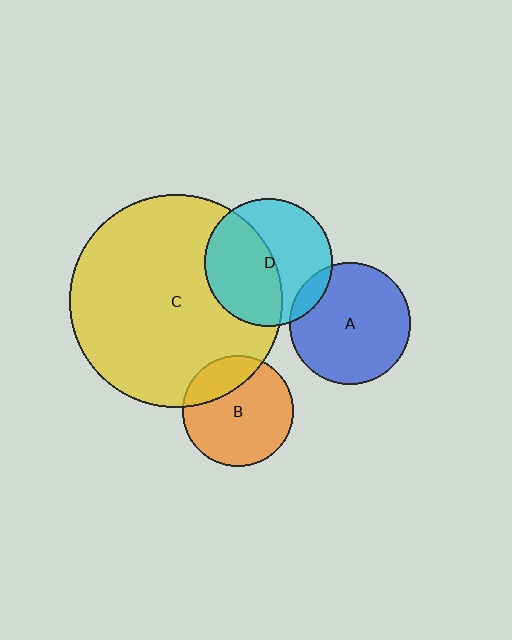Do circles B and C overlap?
Yes.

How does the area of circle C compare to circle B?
Approximately 3.6 times.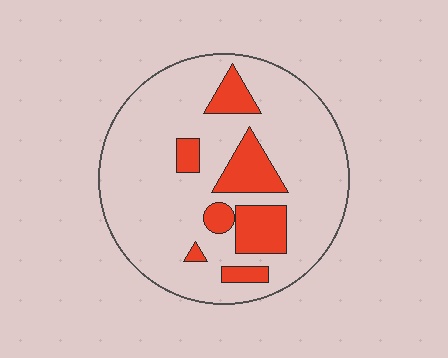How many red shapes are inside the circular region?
7.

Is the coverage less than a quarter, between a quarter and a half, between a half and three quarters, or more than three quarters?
Less than a quarter.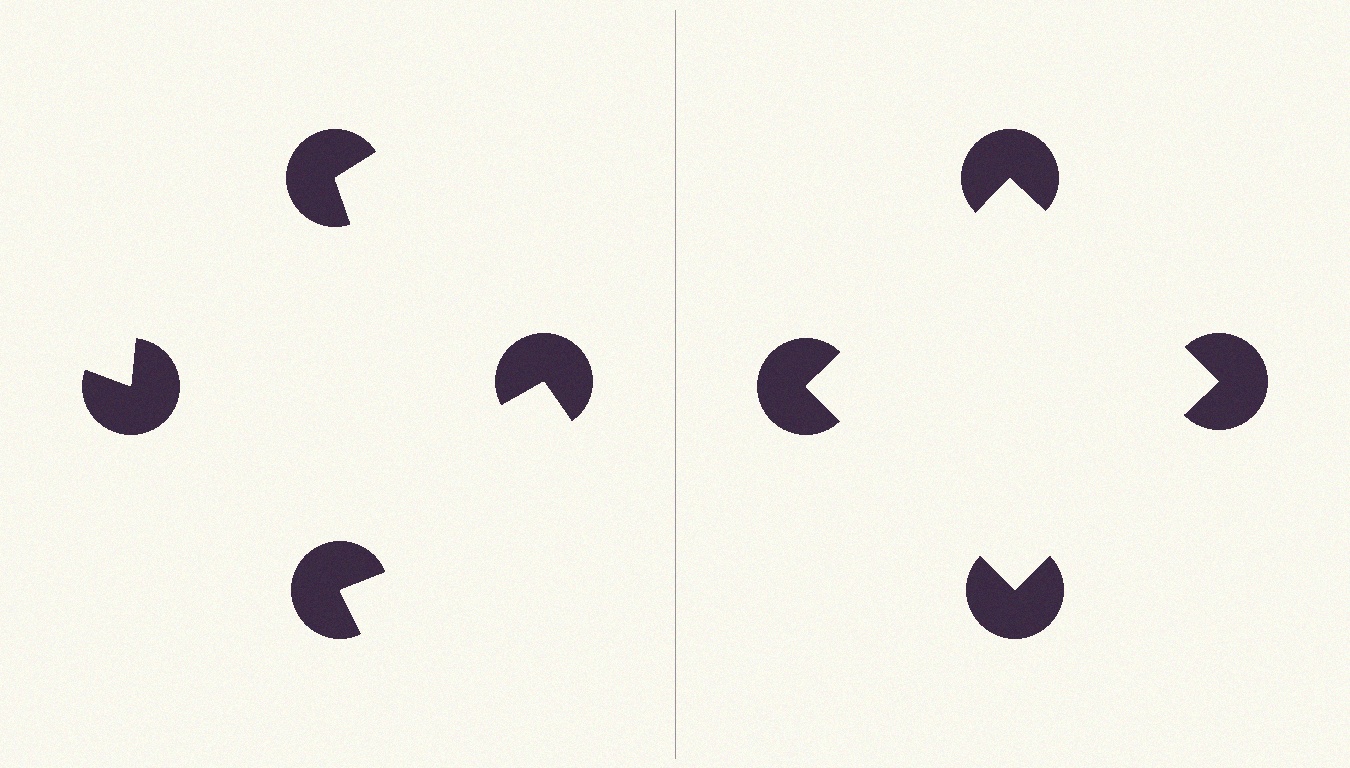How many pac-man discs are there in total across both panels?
8 — 4 on each side.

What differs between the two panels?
The pac-man discs are positioned identically on both sides; only the wedge orientations differ. On the right they align to a square; on the left they are misaligned.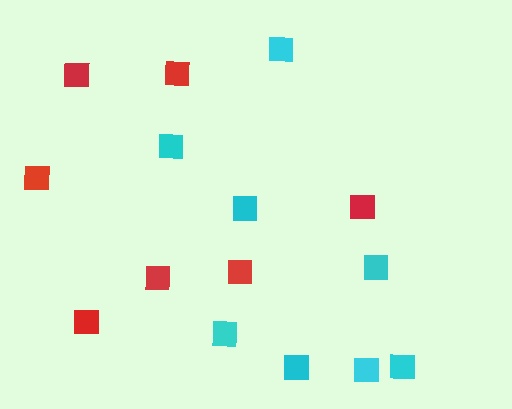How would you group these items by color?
There are 2 groups: one group of red squares (7) and one group of cyan squares (8).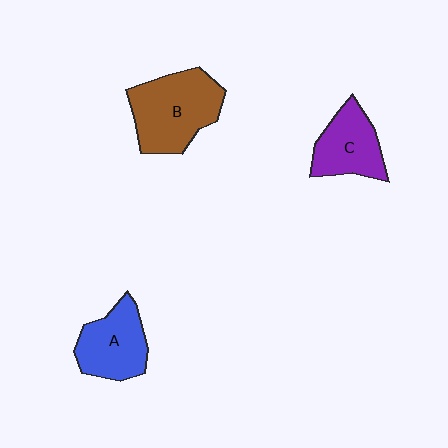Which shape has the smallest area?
Shape C (purple).